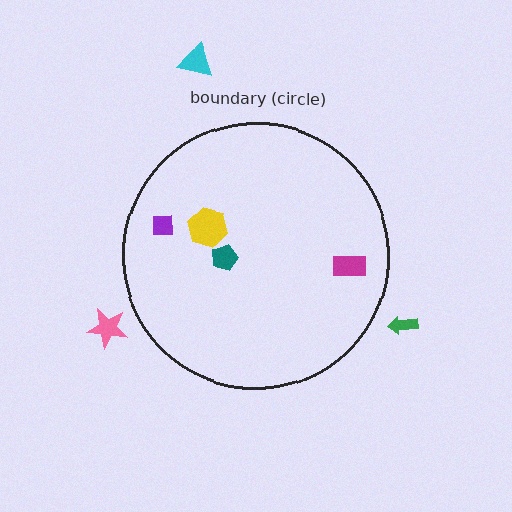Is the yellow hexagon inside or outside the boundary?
Inside.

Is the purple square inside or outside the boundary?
Inside.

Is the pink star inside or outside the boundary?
Outside.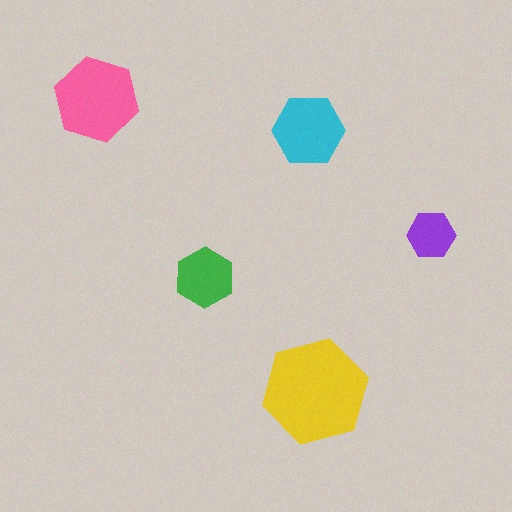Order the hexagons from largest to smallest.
the yellow one, the pink one, the cyan one, the green one, the purple one.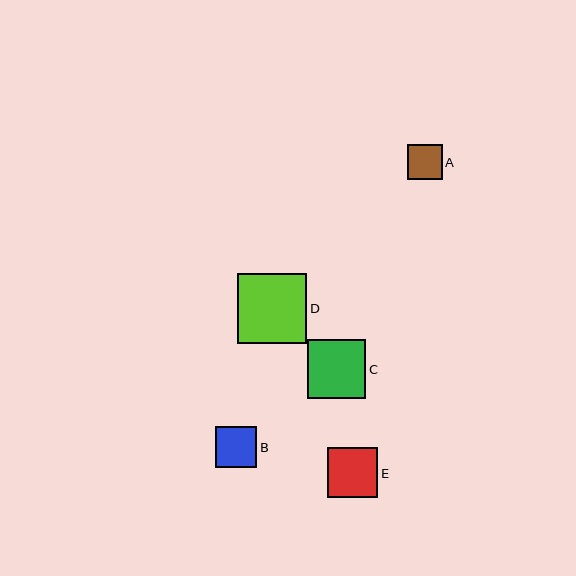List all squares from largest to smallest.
From largest to smallest: D, C, E, B, A.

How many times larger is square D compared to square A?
Square D is approximately 2.0 times the size of square A.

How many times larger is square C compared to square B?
Square C is approximately 1.4 times the size of square B.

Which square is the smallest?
Square A is the smallest with a size of approximately 35 pixels.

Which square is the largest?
Square D is the largest with a size of approximately 70 pixels.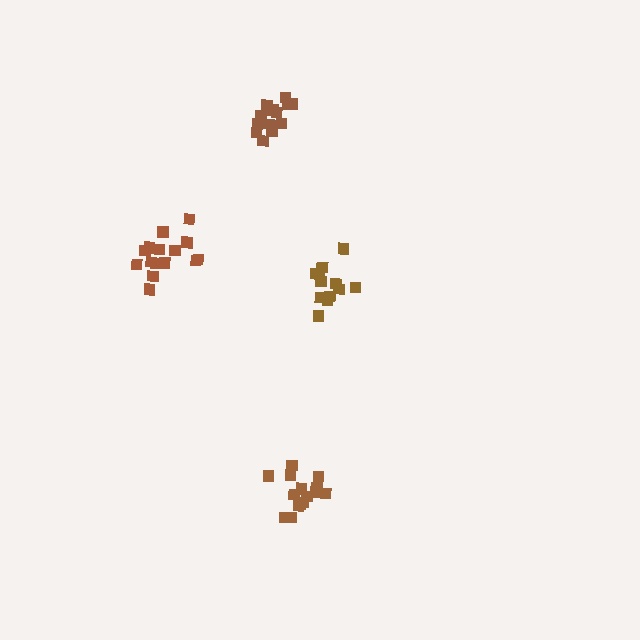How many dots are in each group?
Group 1: 12 dots, Group 2: 15 dots, Group 3: 15 dots, Group 4: 15 dots (57 total).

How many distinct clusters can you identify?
There are 4 distinct clusters.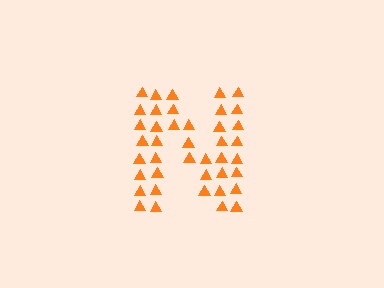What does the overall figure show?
The overall figure shows the letter N.